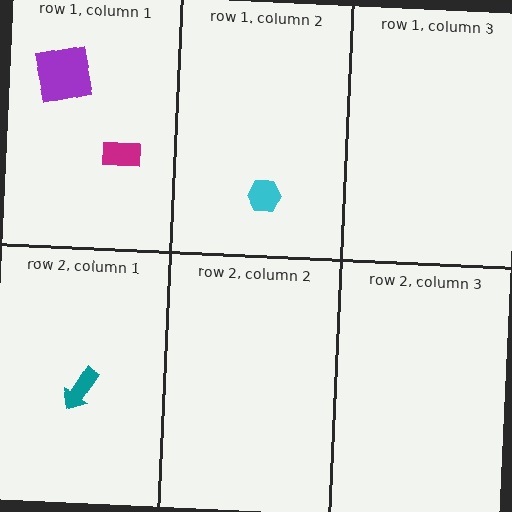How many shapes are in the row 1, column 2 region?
1.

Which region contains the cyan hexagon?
The row 1, column 2 region.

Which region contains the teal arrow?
The row 2, column 1 region.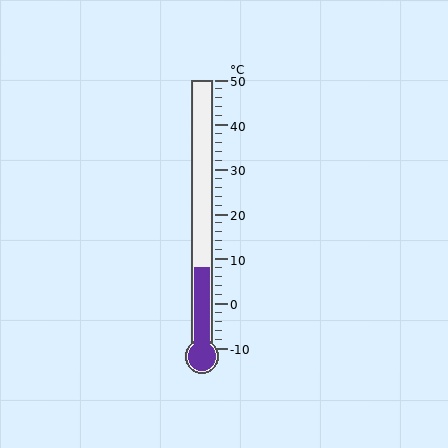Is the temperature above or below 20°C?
The temperature is below 20°C.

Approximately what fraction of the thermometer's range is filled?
The thermometer is filled to approximately 30% of its range.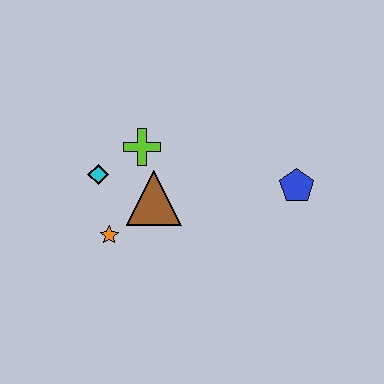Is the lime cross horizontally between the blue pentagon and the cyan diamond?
Yes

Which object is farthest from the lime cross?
The blue pentagon is farthest from the lime cross.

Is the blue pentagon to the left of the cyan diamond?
No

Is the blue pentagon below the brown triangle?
No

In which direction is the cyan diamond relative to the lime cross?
The cyan diamond is to the left of the lime cross.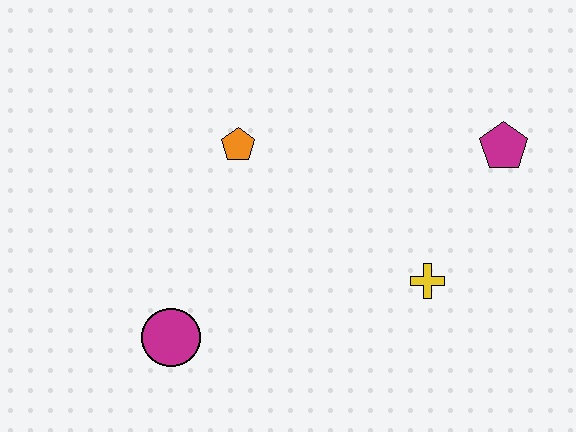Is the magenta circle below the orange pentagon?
Yes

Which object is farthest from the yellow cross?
The magenta circle is farthest from the yellow cross.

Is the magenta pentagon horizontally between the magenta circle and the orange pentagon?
No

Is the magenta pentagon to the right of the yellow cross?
Yes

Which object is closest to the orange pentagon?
The magenta circle is closest to the orange pentagon.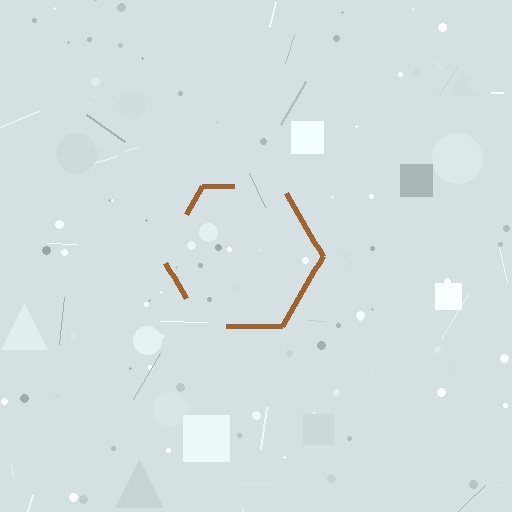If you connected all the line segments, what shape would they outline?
They would outline a hexagon.